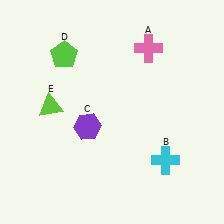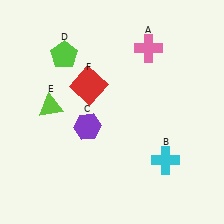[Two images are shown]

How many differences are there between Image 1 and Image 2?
There is 1 difference between the two images.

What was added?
A red square (F) was added in Image 2.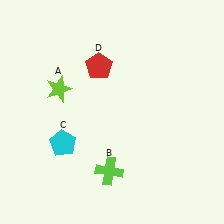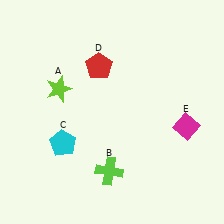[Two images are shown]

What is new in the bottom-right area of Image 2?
A magenta diamond (E) was added in the bottom-right area of Image 2.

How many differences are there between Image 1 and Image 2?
There is 1 difference between the two images.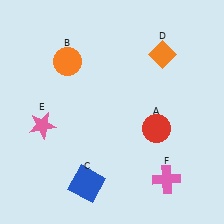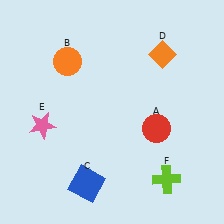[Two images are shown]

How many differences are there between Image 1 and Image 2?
There is 1 difference between the two images.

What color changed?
The cross (F) changed from pink in Image 1 to lime in Image 2.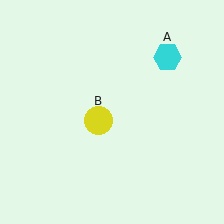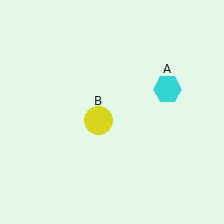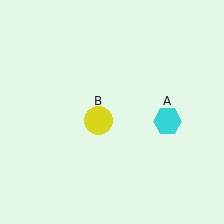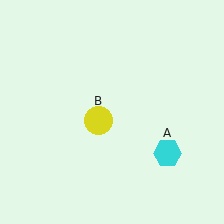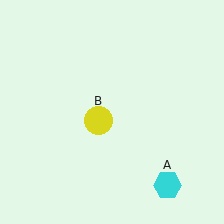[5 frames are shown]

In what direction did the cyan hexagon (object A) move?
The cyan hexagon (object A) moved down.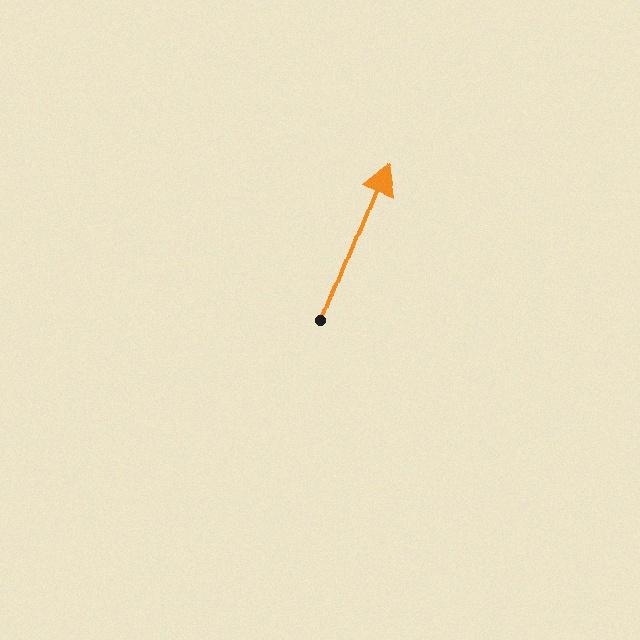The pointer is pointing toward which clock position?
Roughly 1 o'clock.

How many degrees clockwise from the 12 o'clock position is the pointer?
Approximately 22 degrees.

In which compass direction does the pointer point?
North.